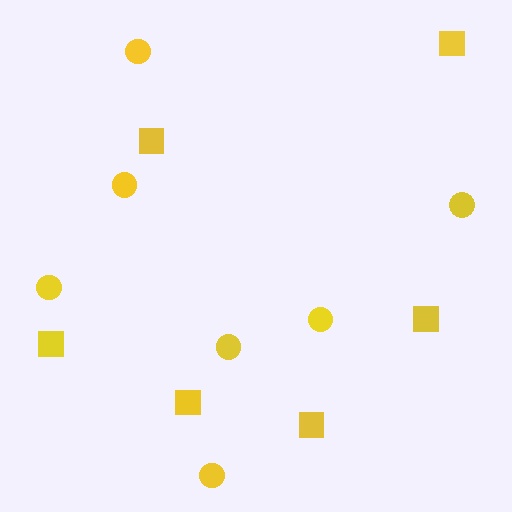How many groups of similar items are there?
There are 2 groups: one group of circles (7) and one group of squares (6).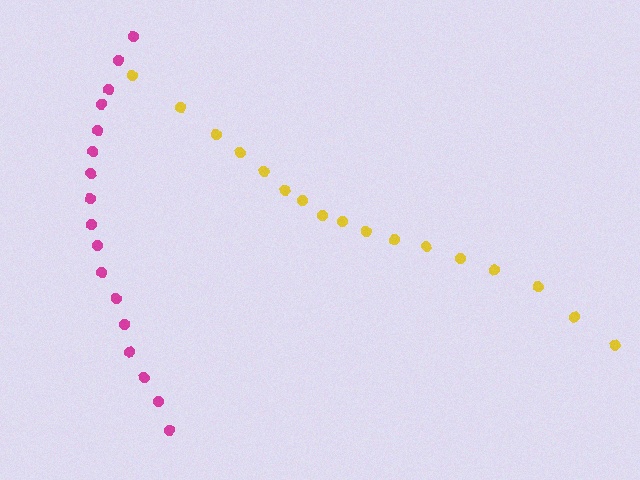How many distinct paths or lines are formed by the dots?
There are 2 distinct paths.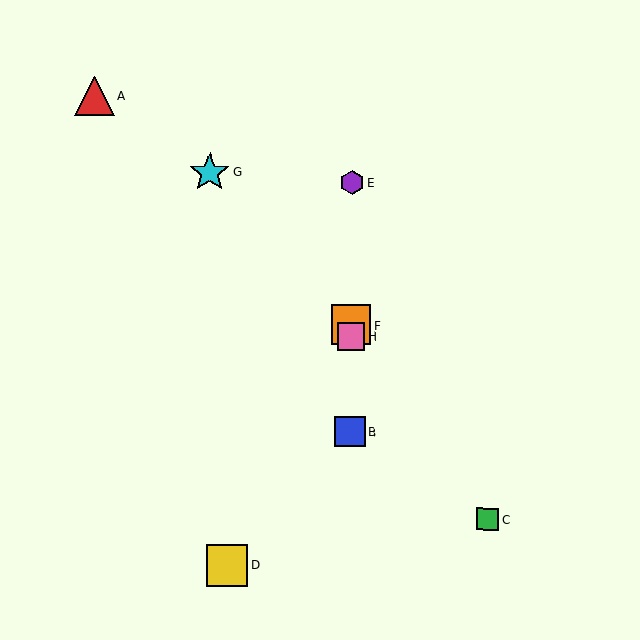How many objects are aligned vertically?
4 objects (B, E, F, H) are aligned vertically.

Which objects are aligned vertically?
Objects B, E, F, H are aligned vertically.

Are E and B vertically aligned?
Yes, both are at x≈352.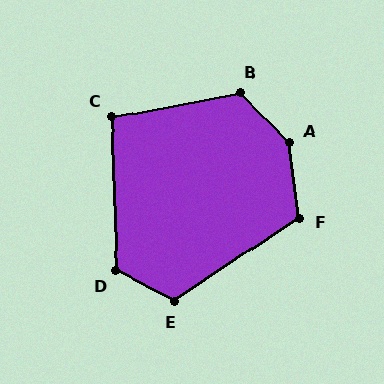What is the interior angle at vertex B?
Approximately 125 degrees (obtuse).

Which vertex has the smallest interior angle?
C, at approximately 99 degrees.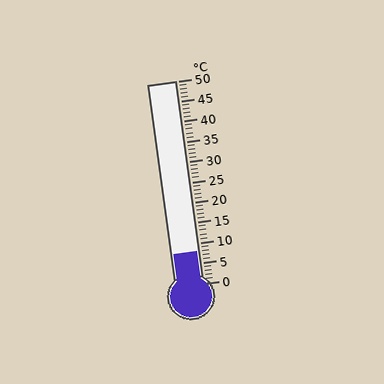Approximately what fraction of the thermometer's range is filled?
The thermometer is filled to approximately 15% of its range.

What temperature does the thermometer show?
The thermometer shows approximately 8°C.